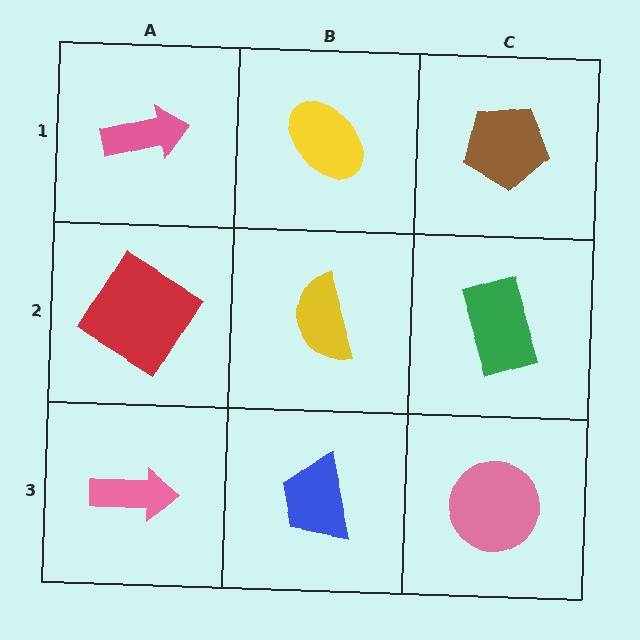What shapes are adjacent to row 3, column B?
A yellow semicircle (row 2, column B), a pink arrow (row 3, column A), a pink circle (row 3, column C).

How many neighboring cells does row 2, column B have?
4.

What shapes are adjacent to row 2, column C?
A brown pentagon (row 1, column C), a pink circle (row 3, column C), a yellow semicircle (row 2, column B).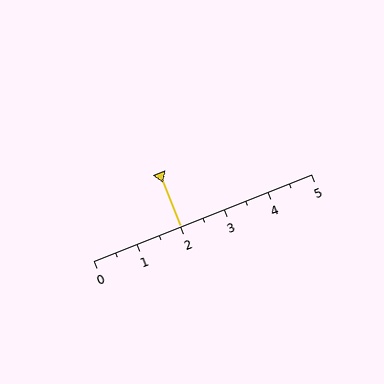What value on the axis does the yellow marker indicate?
The marker indicates approximately 2.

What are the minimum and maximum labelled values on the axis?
The axis runs from 0 to 5.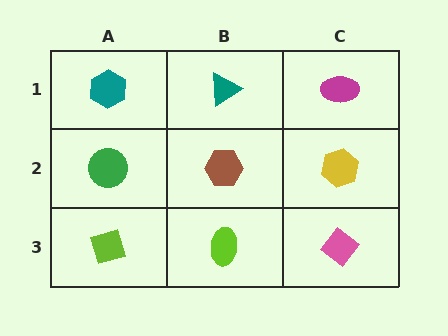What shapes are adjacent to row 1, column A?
A green circle (row 2, column A), a teal triangle (row 1, column B).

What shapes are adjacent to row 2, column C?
A magenta ellipse (row 1, column C), a pink diamond (row 3, column C), a brown hexagon (row 2, column B).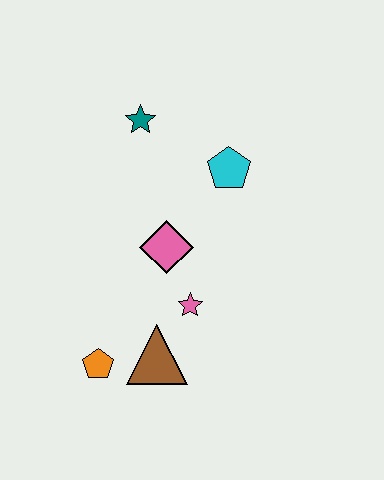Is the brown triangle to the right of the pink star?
No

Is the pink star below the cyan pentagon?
Yes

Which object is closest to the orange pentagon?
The brown triangle is closest to the orange pentagon.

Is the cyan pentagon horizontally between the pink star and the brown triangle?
No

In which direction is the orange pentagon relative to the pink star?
The orange pentagon is to the left of the pink star.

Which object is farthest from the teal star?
The orange pentagon is farthest from the teal star.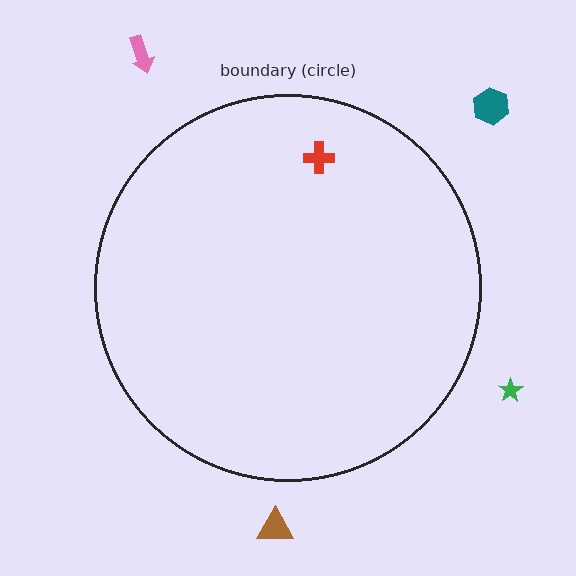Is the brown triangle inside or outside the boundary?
Outside.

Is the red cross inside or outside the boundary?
Inside.